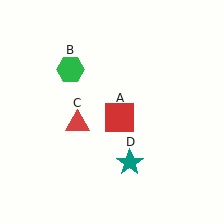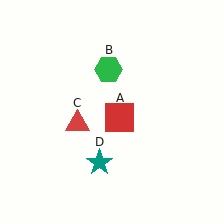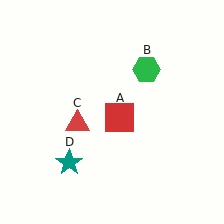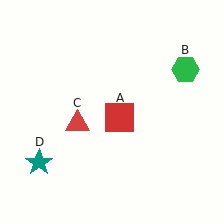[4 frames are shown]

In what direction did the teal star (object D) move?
The teal star (object D) moved left.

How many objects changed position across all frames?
2 objects changed position: green hexagon (object B), teal star (object D).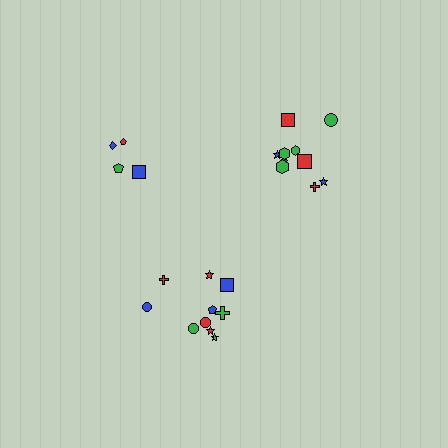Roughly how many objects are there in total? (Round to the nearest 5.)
Roughly 25 objects in total.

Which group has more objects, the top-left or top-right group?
The top-right group.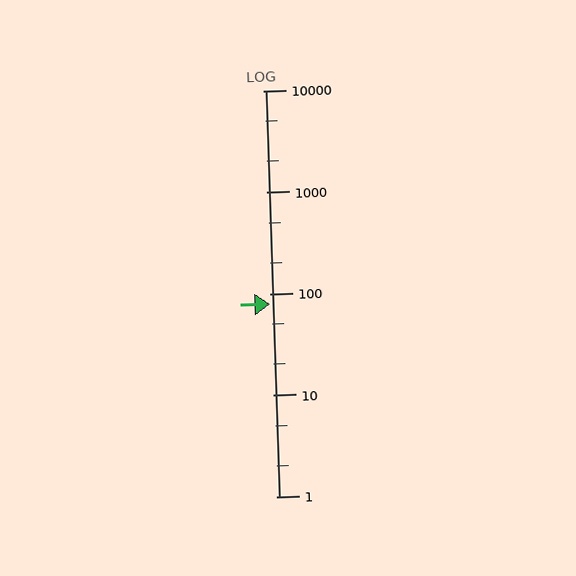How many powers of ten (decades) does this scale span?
The scale spans 4 decades, from 1 to 10000.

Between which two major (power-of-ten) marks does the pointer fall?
The pointer is between 10 and 100.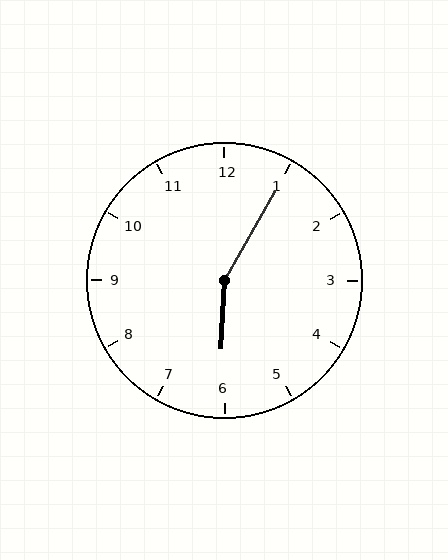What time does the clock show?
6:05.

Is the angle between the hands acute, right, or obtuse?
It is obtuse.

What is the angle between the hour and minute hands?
Approximately 152 degrees.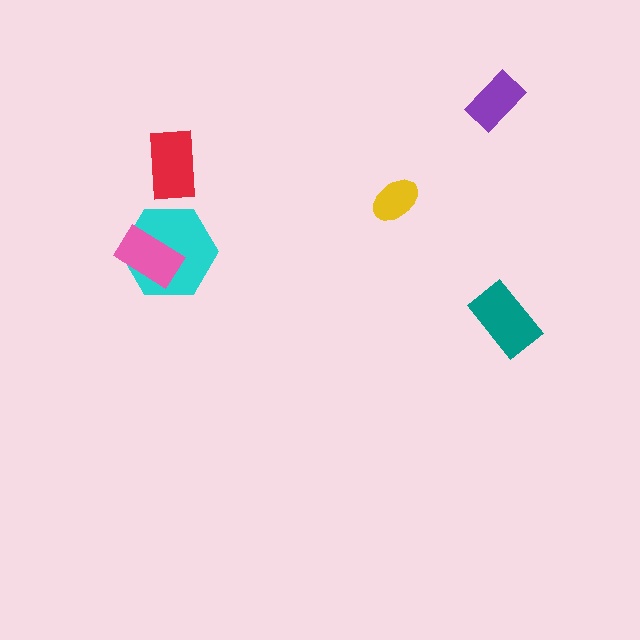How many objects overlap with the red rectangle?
0 objects overlap with the red rectangle.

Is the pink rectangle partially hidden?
No, no other shape covers it.